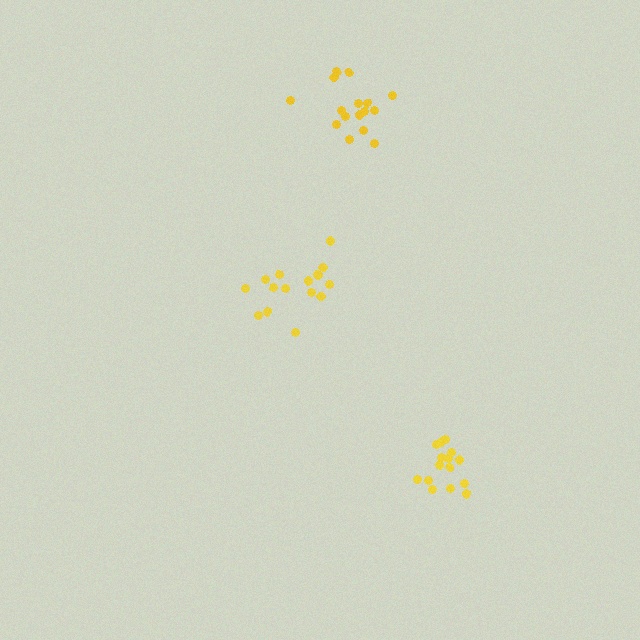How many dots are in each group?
Group 1: 15 dots, Group 2: 15 dots, Group 3: 16 dots (46 total).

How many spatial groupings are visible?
There are 3 spatial groupings.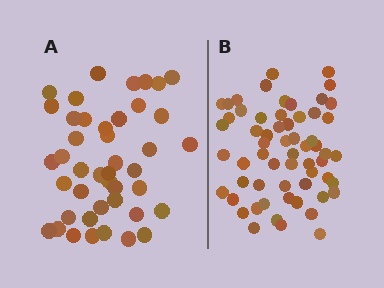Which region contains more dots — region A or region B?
Region B (the right region) has more dots.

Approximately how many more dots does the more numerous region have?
Region B has approximately 15 more dots than region A.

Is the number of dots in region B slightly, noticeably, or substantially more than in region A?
Region B has noticeably more, but not dramatically so. The ratio is roughly 1.4 to 1.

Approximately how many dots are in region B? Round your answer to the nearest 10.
About 60 dots.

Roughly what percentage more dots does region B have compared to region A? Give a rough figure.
About 40% more.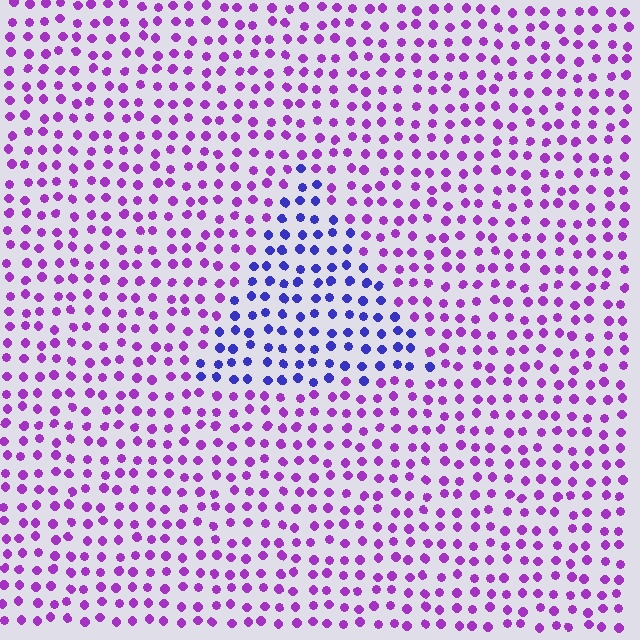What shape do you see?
I see a triangle.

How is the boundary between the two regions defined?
The boundary is defined purely by a slight shift in hue (about 45 degrees). Spacing, size, and orientation are identical on both sides.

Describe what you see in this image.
The image is filled with small purple elements in a uniform arrangement. A triangle-shaped region is visible where the elements are tinted to a slightly different hue, forming a subtle color boundary.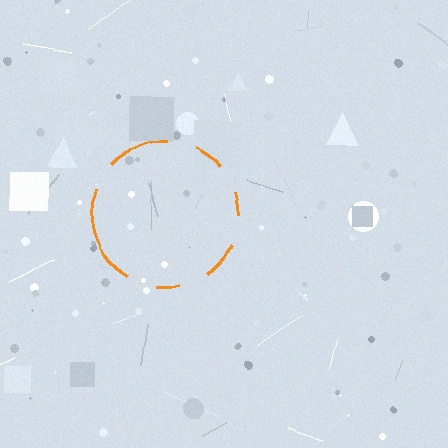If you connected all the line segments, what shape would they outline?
They would outline a circle.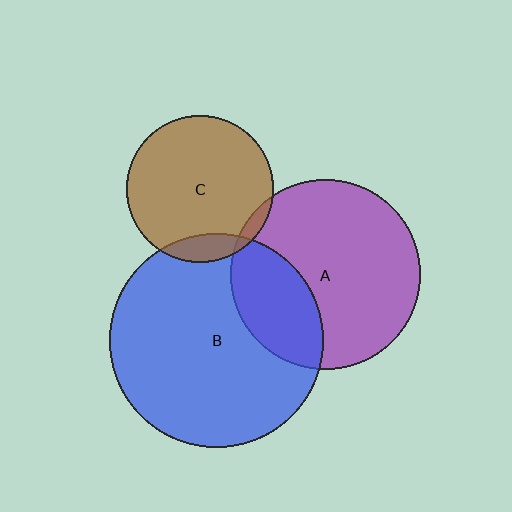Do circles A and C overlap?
Yes.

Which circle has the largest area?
Circle B (blue).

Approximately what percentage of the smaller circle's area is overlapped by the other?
Approximately 5%.